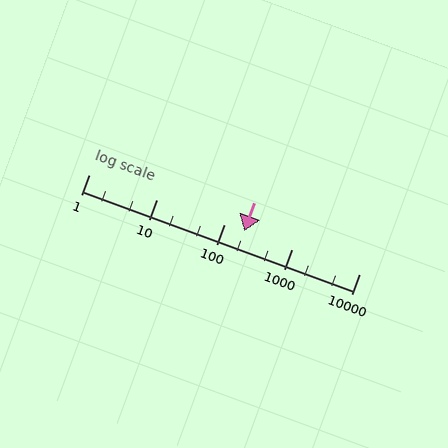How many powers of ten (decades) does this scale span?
The scale spans 4 decades, from 1 to 10000.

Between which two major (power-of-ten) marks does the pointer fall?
The pointer is between 100 and 1000.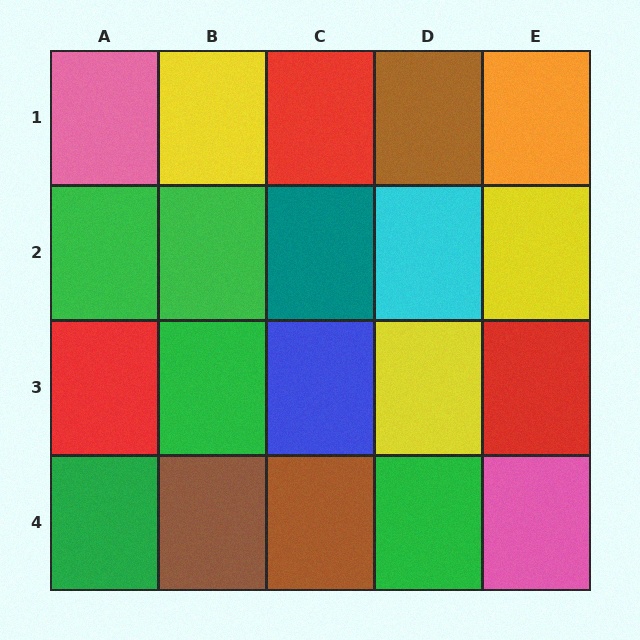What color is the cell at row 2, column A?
Green.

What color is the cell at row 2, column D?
Cyan.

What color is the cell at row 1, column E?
Orange.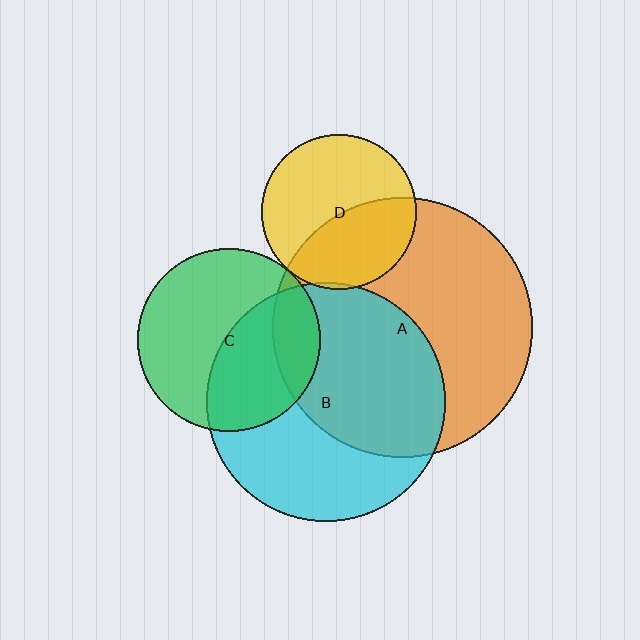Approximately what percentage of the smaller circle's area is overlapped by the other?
Approximately 50%.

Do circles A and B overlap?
Yes.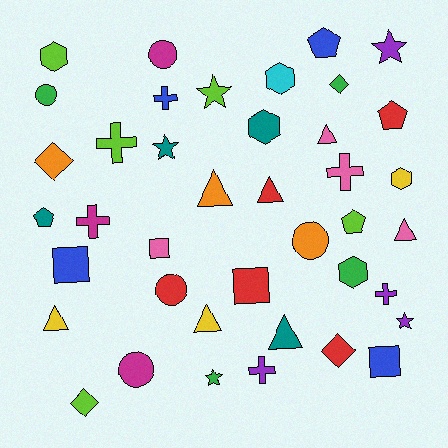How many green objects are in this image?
There are 4 green objects.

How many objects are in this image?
There are 40 objects.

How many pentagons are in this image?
There are 4 pentagons.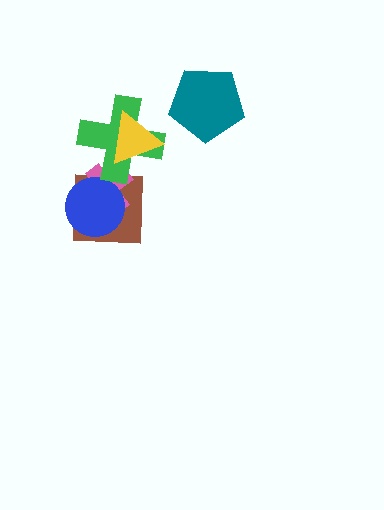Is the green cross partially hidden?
Yes, it is partially covered by another shape.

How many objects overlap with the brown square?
2 objects overlap with the brown square.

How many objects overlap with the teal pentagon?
0 objects overlap with the teal pentagon.